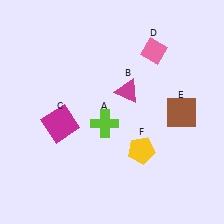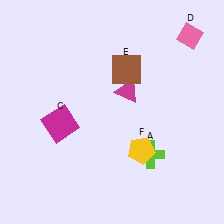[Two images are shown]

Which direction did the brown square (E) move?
The brown square (E) moved left.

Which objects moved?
The objects that moved are: the lime cross (A), the pink diamond (D), the brown square (E).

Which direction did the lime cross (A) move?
The lime cross (A) moved right.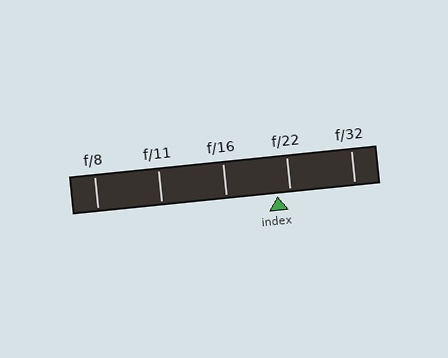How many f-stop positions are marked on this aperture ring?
There are 5 f-stop positions marked.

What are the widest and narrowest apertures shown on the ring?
The widest aperture shown is f/8 and the narrowest is f/32.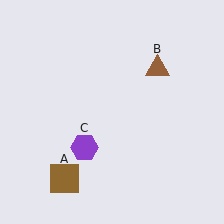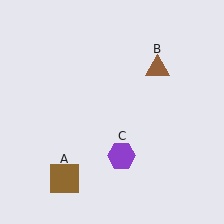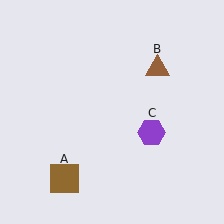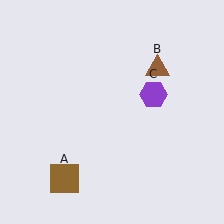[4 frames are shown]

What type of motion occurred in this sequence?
The purple hexagon (object C) rotated counterclockwise around the center of the scene.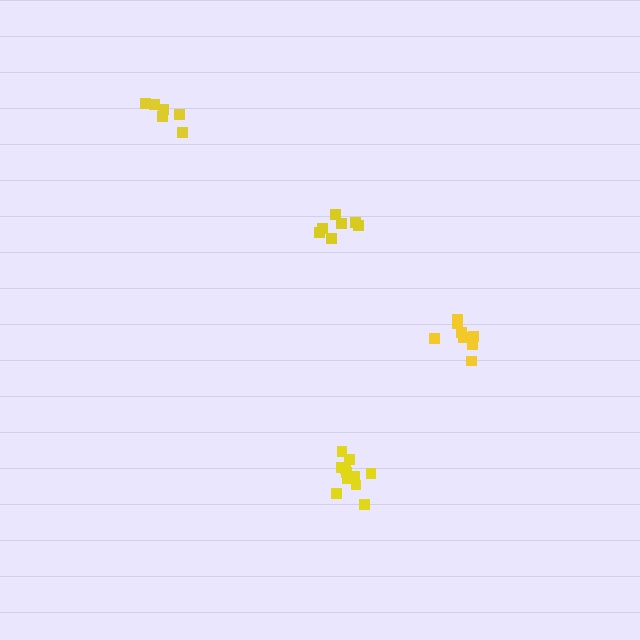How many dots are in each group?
Group 1: 12 dots, Group 2: 7 dots, Group 3: 8 dots, Group 4: 6 dots (33 total).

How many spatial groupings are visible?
There are 4 spatial groupings.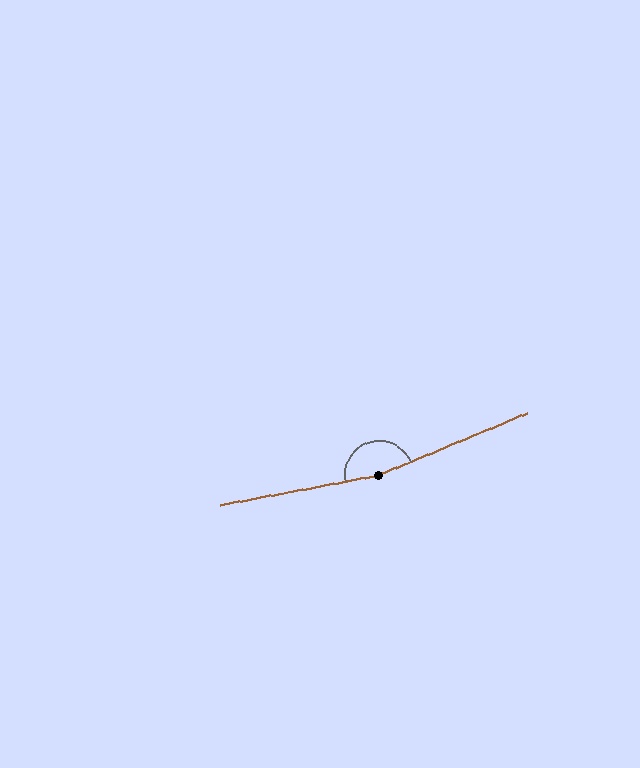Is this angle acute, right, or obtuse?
It is obtuse.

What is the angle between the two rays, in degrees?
Approximately 168 degrees.